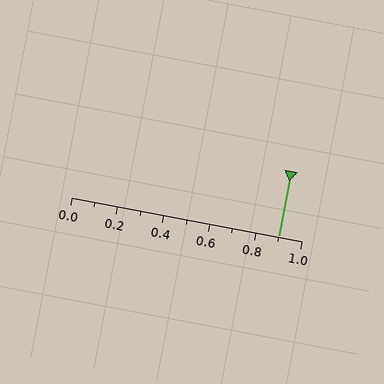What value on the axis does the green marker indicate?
The marker indicates approximately 0.9.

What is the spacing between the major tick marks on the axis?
The major ticks are spaced 0.2 apart.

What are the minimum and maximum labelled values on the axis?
The axis runs from 0.0 to 1.0.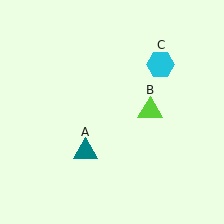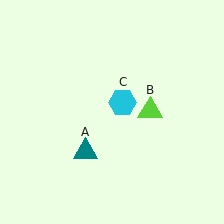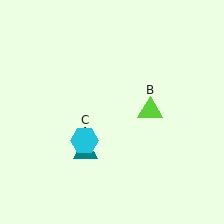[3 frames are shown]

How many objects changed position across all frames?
1 object changed position: cyan hexagon (object C).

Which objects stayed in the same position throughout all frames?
Teal triangle (object A) and lime triangle (object B) remained stationary.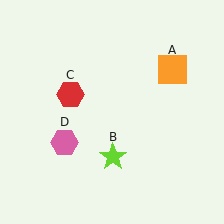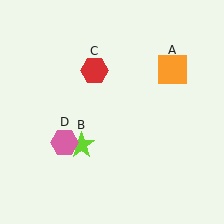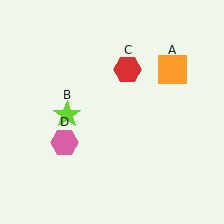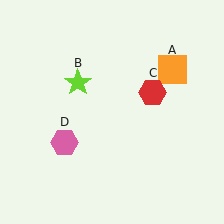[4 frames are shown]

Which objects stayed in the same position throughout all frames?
Orange square (object A) and pink hexagon (object D) remained stationary.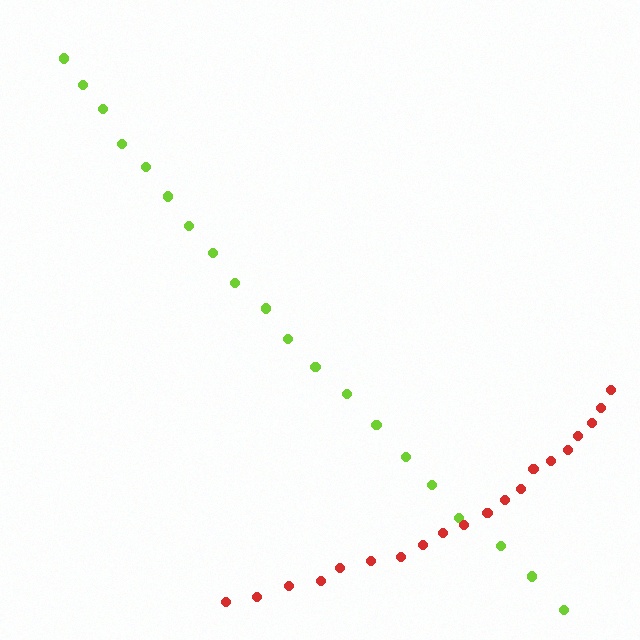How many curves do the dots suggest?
There are 2 distinct paths.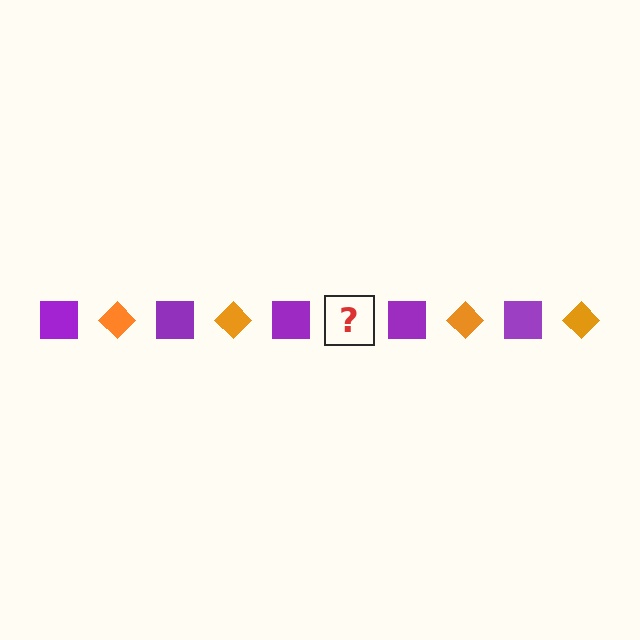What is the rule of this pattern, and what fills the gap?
The rule is that the pattern alternates between purple square and orange diamond. The gap should be filled with an orange diamond.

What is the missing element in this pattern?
The missing element is an orange diamond.